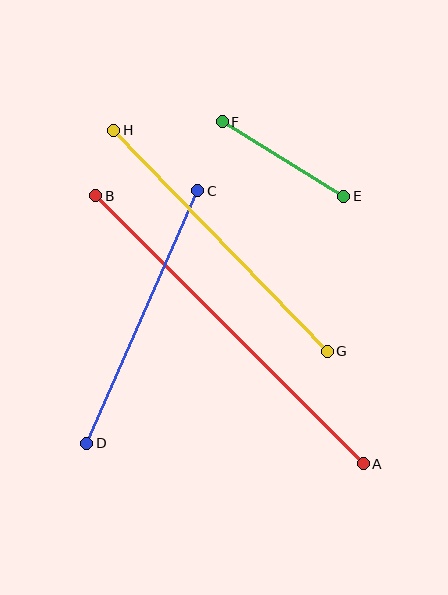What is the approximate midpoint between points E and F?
The midpoint is at approximately (283, 159) pixels.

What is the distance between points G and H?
The distance is approximately 307 pixels.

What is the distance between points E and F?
The distance is approximately 142 pixels.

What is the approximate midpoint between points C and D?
The midpoint is at approximately (142, 317) pixels.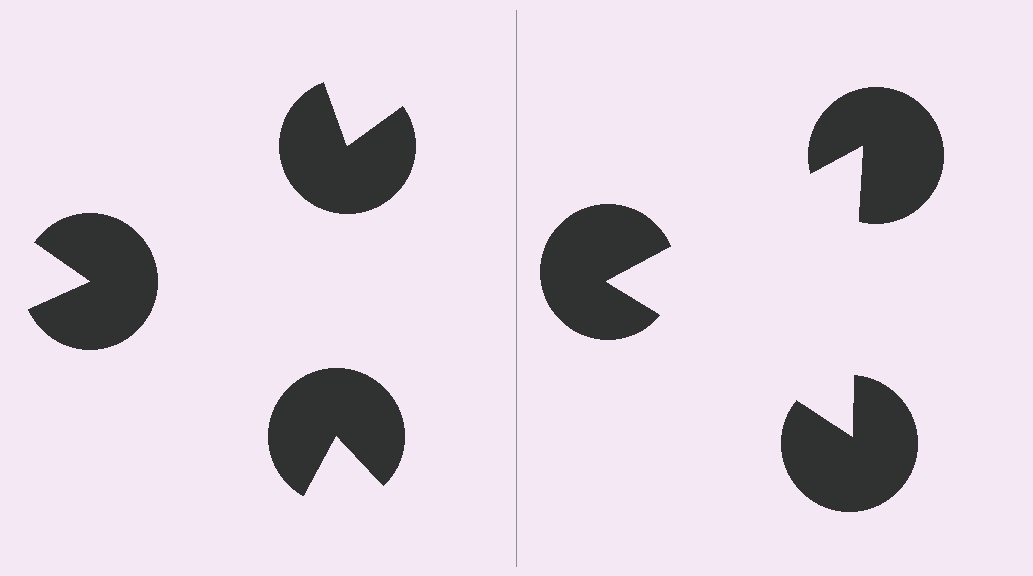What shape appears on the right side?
An illusory triangle.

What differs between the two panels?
The pac-man discs are positioned identically on both sides; only the wedge orientations differ. On the right they align to a triangle; on the left they are misaligned.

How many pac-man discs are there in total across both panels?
6 — 3 on each side.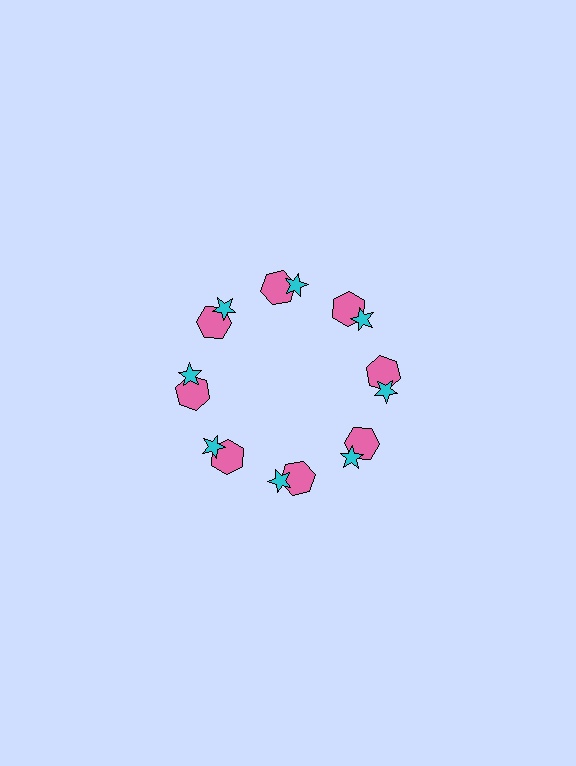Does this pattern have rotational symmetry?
Yes, this pattern has 8-fold rotational symmetry. It looks the same after rotating 45 degrees around the center.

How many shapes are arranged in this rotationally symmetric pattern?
There are 16 shapes, arranged in 8 groups of 2.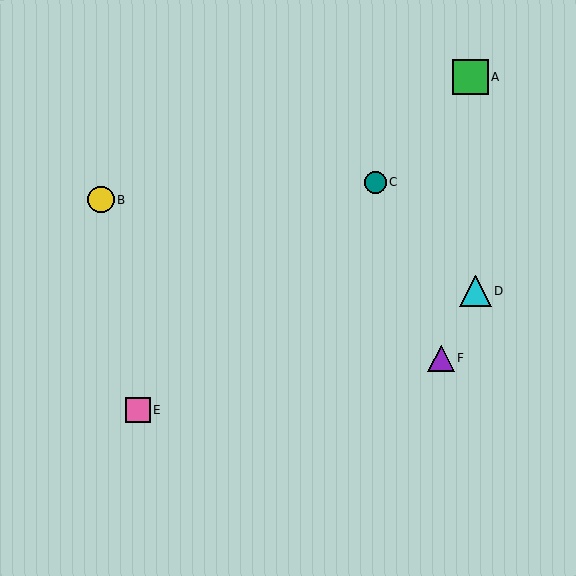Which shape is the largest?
The green square (labeled A) is the largest.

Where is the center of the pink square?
The center of the pink square is at (138, 410).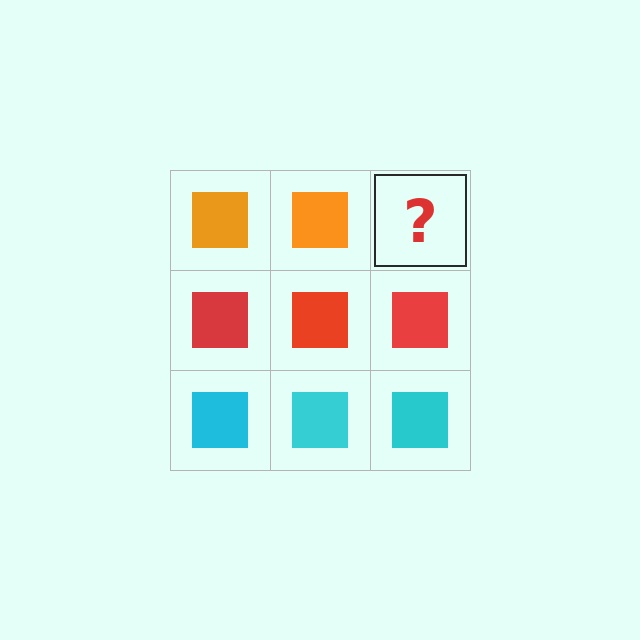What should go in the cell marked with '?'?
The missing cell should contain an orange square.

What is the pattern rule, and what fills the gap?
The rule is that each row has a consistent color. The gap should be filled with an orange square.